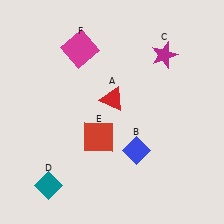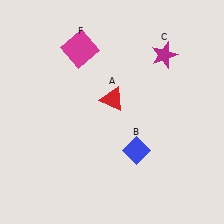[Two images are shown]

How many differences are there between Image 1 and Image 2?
There are 2 differences between the two images.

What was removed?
The red square (E), the teal diamond (D) were removed in Image 2.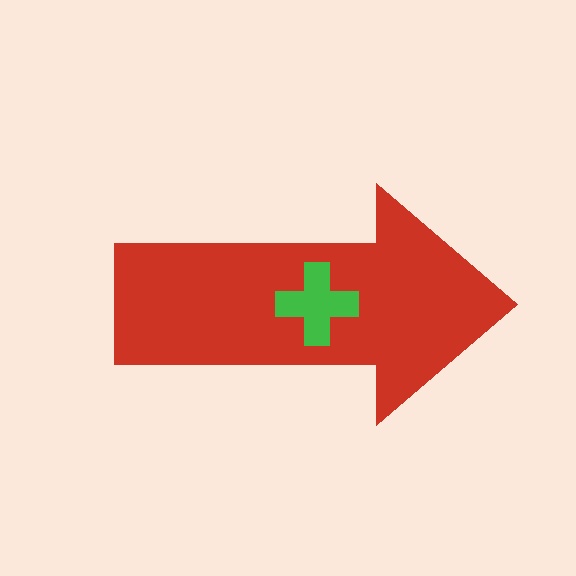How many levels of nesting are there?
2.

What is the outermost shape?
The red arrow.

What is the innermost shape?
The green cross.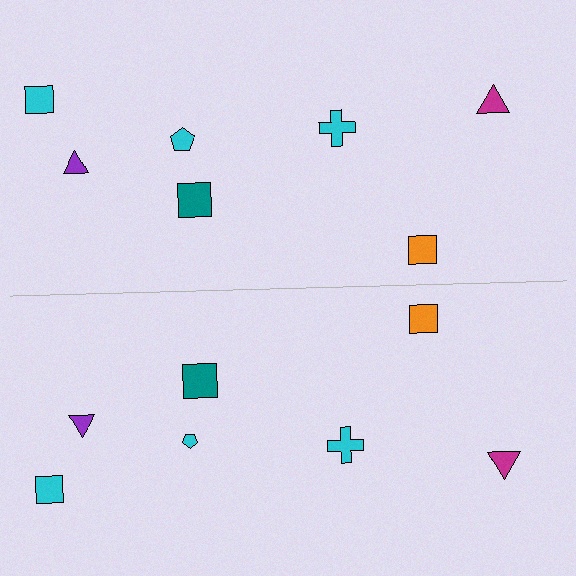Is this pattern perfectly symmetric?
No, the pattern is not perfectly symmetric. The cyan pentagon on the bottom side has a different size than its mirror counterpart.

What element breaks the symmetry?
The cyan pentagon on the bottom side has a different size than its mirror counterpart.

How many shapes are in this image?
There are 14 shapes in this image.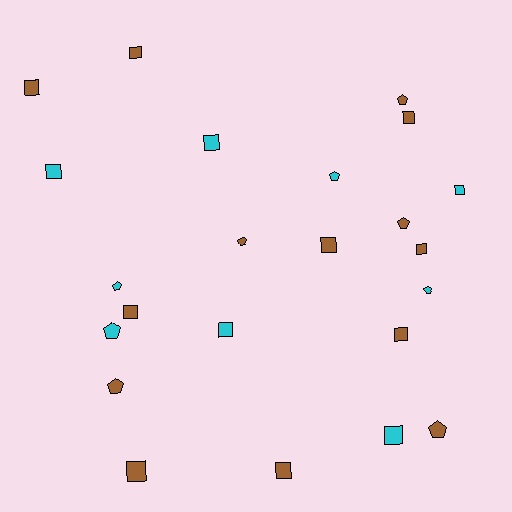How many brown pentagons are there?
There are 5 brown pentagons.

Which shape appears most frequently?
Square, with 14 objects.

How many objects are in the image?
There are 23 objects.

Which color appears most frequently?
Brown, with 14 objects.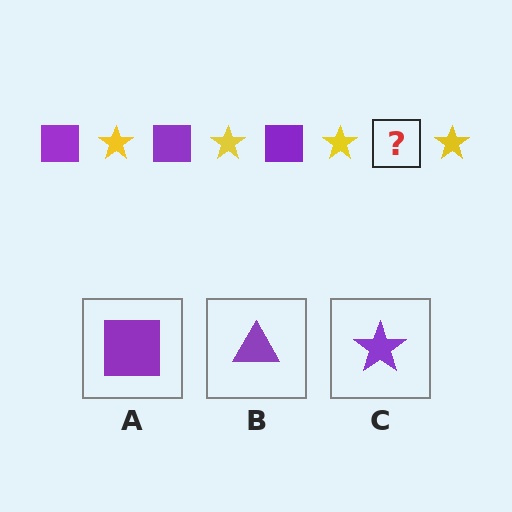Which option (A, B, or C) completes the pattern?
A.